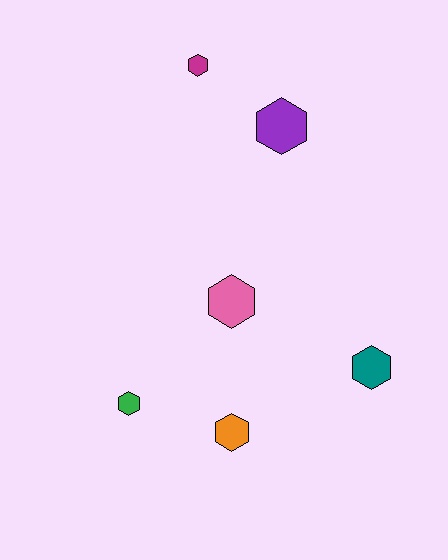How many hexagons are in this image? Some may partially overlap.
There are 6 hexagons.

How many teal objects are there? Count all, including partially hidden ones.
There is 1 teal object.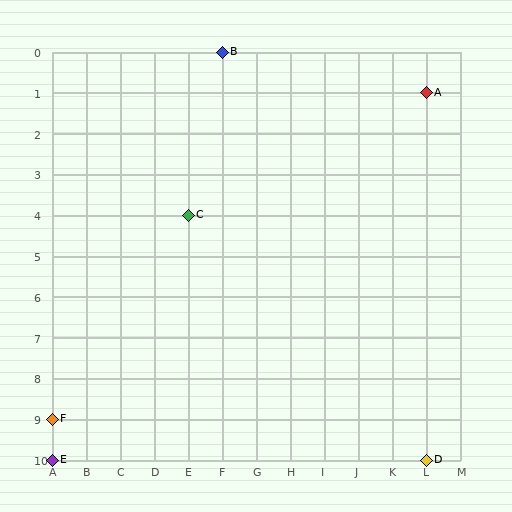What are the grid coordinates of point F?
Point F is at grid coordinates (A, 9).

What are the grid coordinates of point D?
Point D is at grid coordinates (L, 10).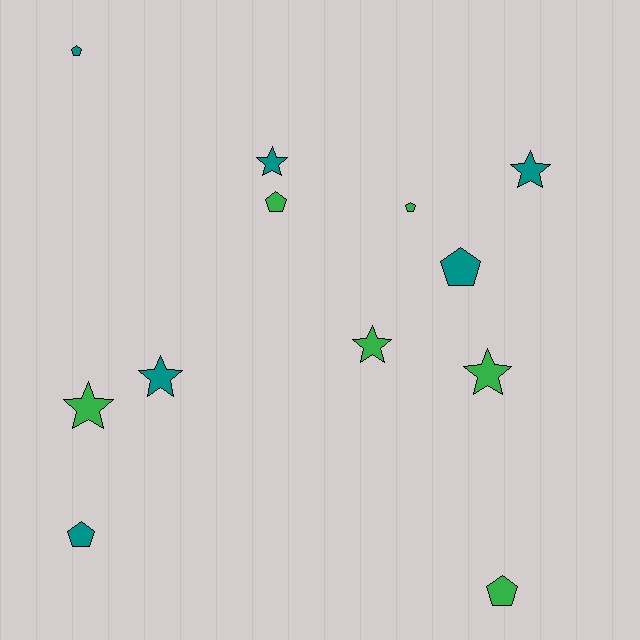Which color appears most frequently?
Teal, with 6 objects.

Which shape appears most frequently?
Pentagon, with 6 objects.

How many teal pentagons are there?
There are 3 teal pentagons.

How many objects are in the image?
There are 12 objects.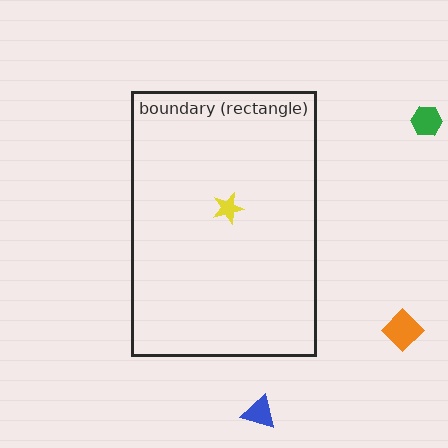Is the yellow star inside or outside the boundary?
Inside.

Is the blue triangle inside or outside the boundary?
Outside.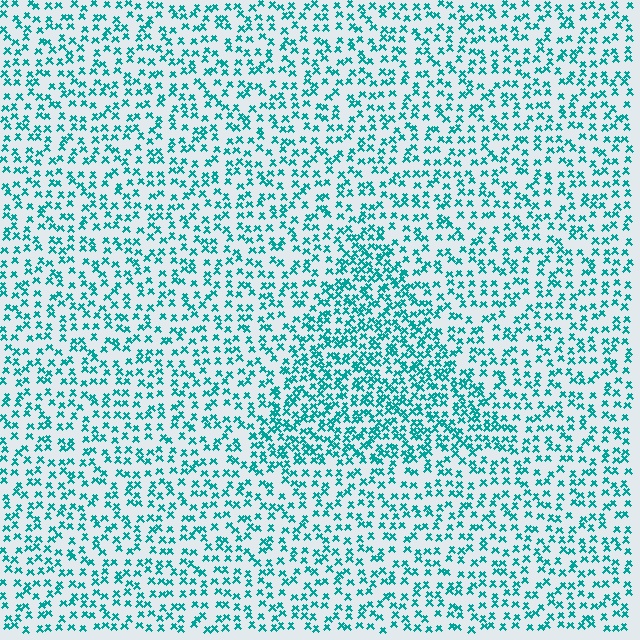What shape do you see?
I see a triangle.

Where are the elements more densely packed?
The elements are more densely packed inside the triangle boundary.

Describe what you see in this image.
The image contains small teal elements arranged at two different densities. A triangle-shaped region is visible where the elements are more densely packed than the surrounding area.